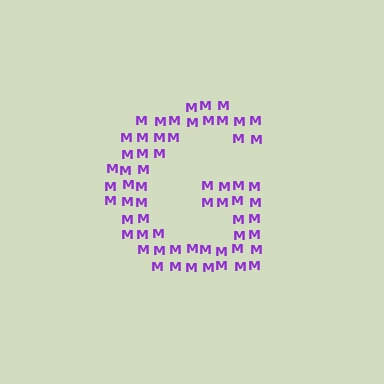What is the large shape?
The large shape is the letter G.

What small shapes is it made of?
It is made of small letter M's.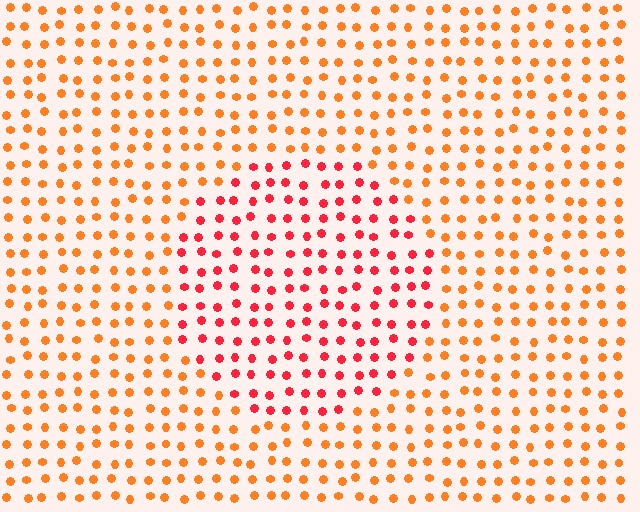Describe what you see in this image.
The image is filled with small orange elements in a uniform arrangement. A circle-shaped region is visible where the elements are tinted to a slightly different hue, forming a subtle color boundary.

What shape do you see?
I see a circle.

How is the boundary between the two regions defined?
The boundary is defined purely by a slight shift in hue (about 33 degrees). Spacing, size, and orientation are identical on both sides.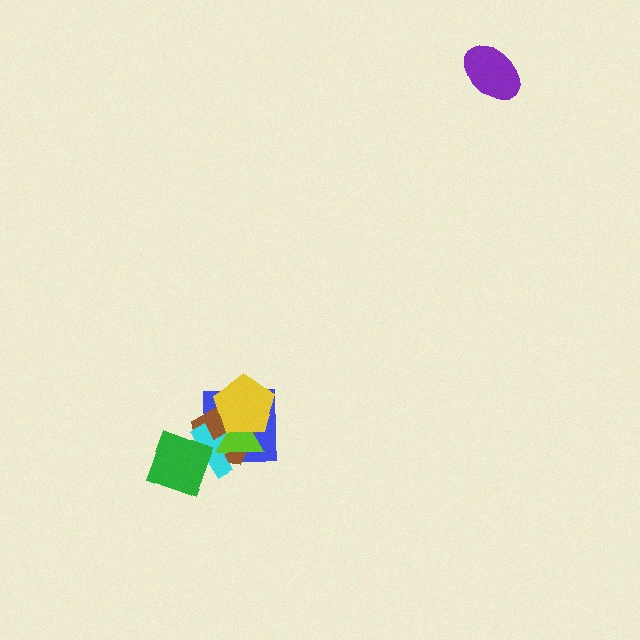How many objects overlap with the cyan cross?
4 objects overlap with the cyan cross.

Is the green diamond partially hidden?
No, no other shape covers it.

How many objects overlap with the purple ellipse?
0 objects overlap with the purple ellipse.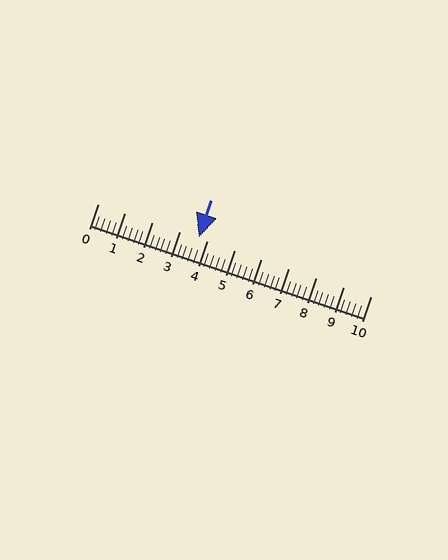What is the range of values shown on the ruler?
The ruler shows values from 0 to 10.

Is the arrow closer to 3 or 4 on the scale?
The arrow is closer to 4.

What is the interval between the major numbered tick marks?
The major tick marks are spaced 1 units apart.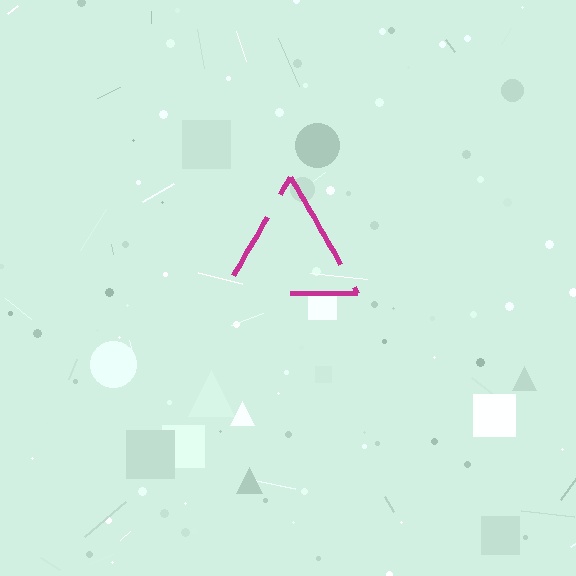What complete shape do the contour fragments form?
The contour fragments form a triangle.